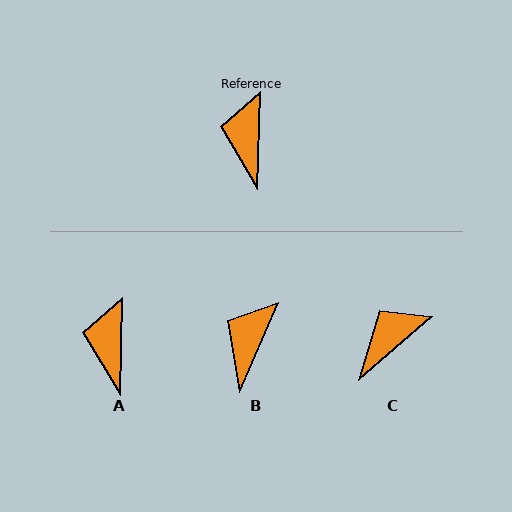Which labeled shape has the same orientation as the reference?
A.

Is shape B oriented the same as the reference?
No, it is off by about 22 degrees.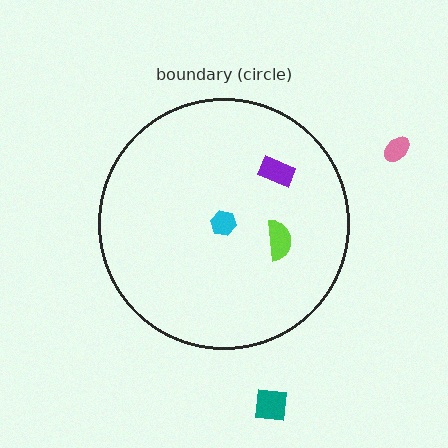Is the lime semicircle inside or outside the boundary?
Inside.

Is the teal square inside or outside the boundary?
Outside.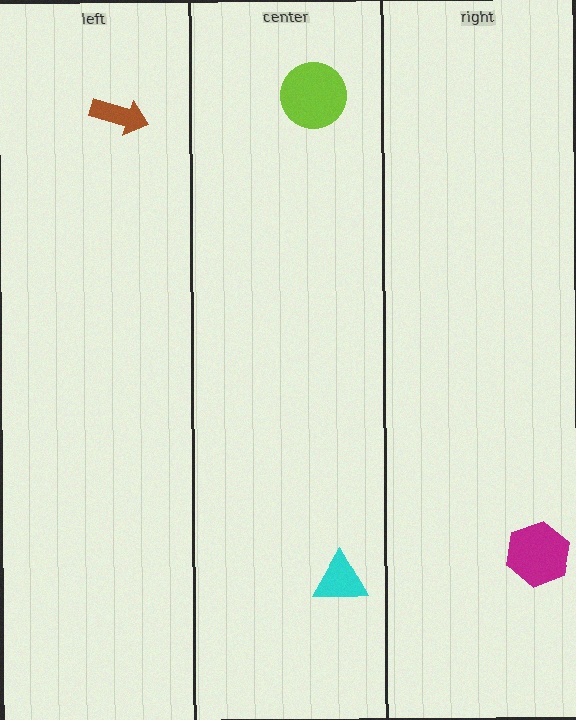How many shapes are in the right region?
1.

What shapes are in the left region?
The brown arrow.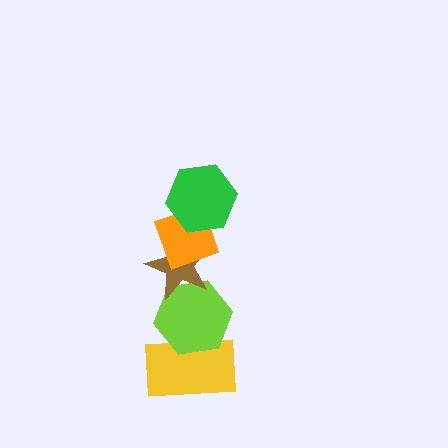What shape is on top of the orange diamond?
The green hexagon is on top of the orange diamond.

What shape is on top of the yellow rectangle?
The lime hexagon is on top of the yellow rectangle.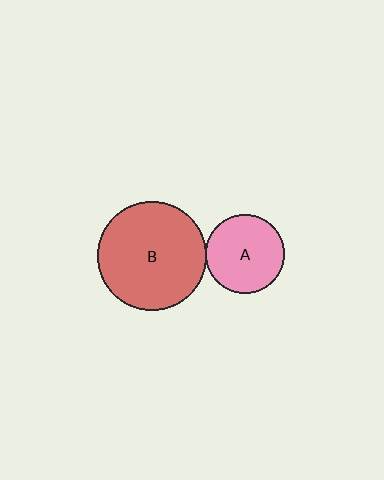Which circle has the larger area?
Circle B (red).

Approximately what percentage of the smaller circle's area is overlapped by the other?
Approximately 5%.